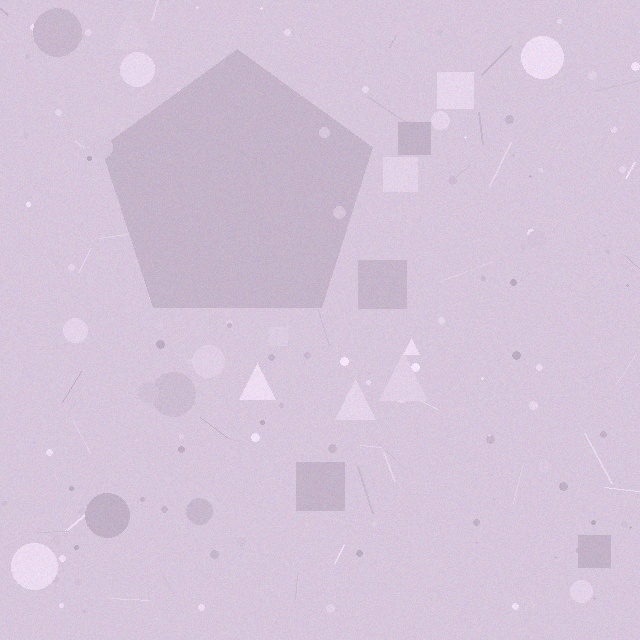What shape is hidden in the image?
A pentagon is hidden in the image.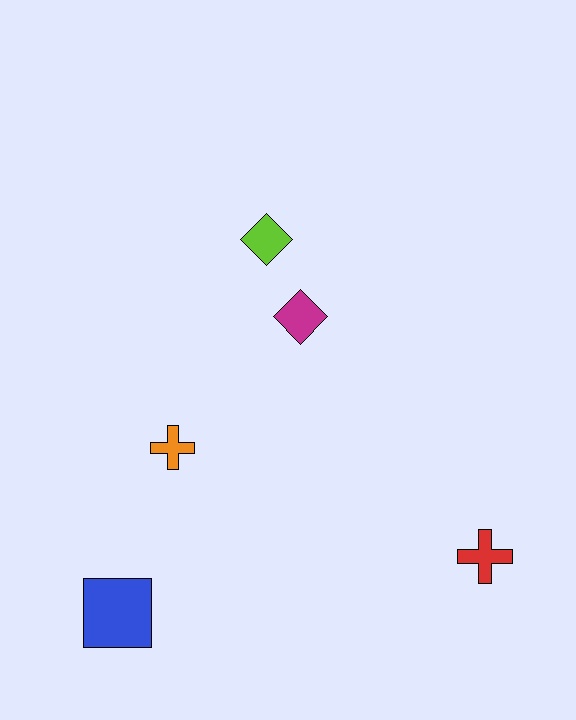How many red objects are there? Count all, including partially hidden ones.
There is 1 red object.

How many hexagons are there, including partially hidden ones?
There are no hexagons.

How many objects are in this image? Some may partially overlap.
There are 5 objects.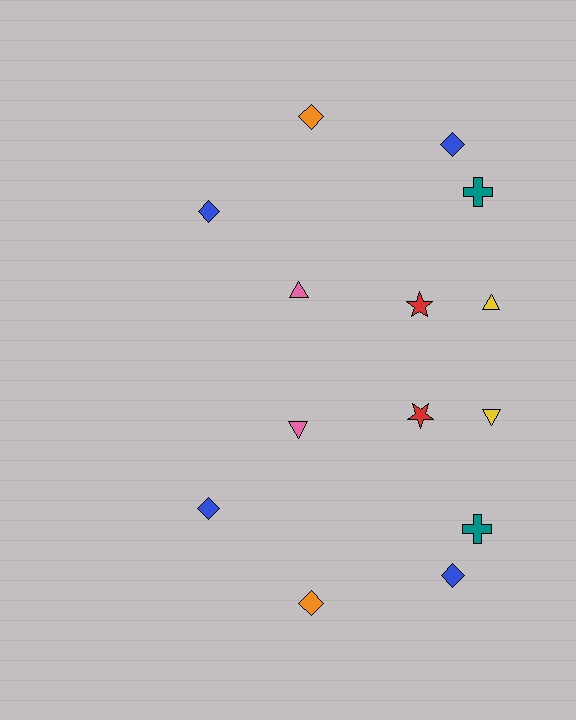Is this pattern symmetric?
Yes, this pattern has bilateral (reflection) symmetry.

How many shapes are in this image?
There are 14 shapes in this image.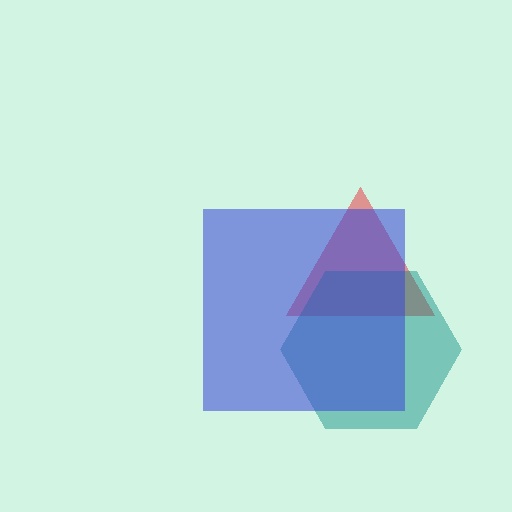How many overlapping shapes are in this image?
There are 3 overlapping shapes in the image.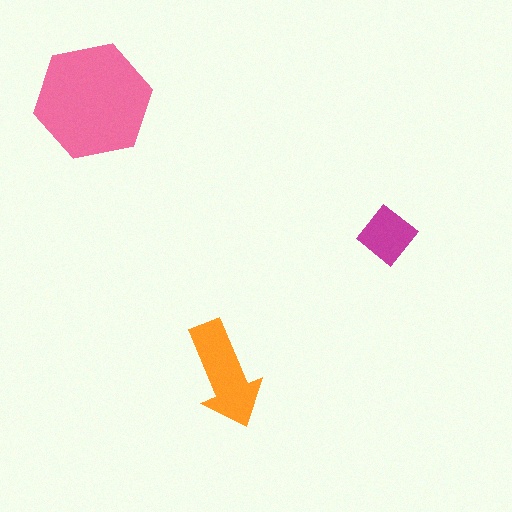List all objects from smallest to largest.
The magenta diamond, the orange arrow, the pink hexagon.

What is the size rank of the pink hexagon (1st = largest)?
1st.